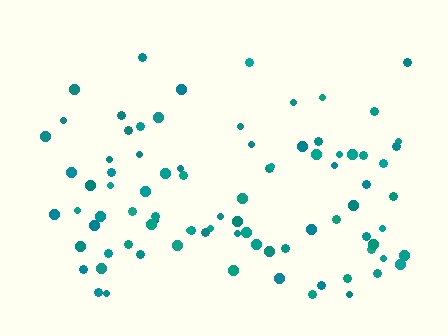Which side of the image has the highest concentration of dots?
The bottom.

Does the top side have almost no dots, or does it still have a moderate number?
Still a moderate number, just noticeably fewer than the bottom.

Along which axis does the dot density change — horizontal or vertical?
Vertical.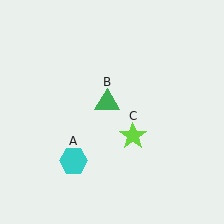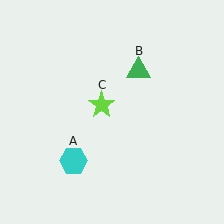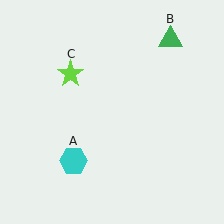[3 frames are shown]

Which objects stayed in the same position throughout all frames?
Cyan hexagon (object A) remained stationary.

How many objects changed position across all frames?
2 objects changed position: green triangle (object B), lime star (object C).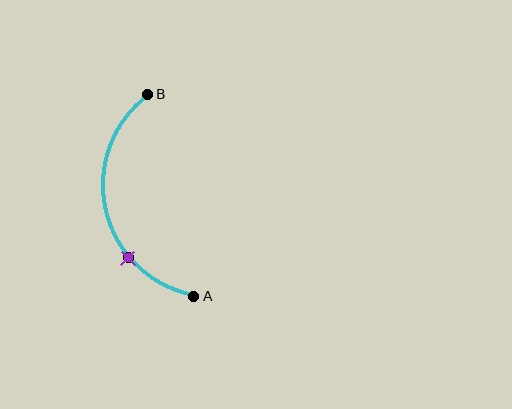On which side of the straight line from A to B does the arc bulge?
The arc bulges to the left of the straight line connecting A and B.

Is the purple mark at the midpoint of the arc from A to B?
No. The purple mark lies on the arc but is closer to endpoint A. The arc midpoint would be at the point on the curve equidistant along the arc from both A and B.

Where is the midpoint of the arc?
The arc midpoint is the point on the curve farthest from the straight line joining A and B. It sits to the left of that line.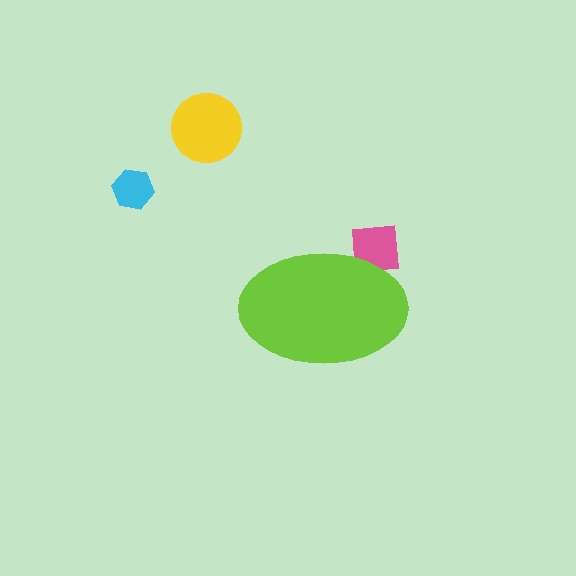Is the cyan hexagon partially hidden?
No, the cyan hexagon is fully visible.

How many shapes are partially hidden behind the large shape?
1 shape is partially hidden.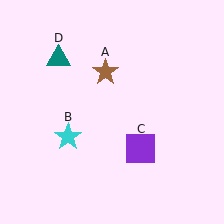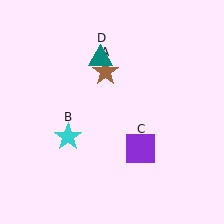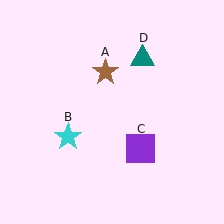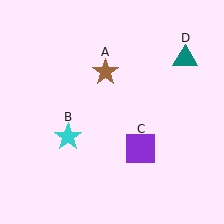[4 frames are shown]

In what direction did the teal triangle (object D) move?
The teal triangle (object D) moved right.